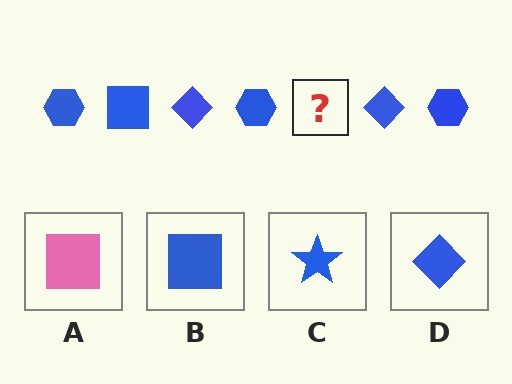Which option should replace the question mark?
Option B.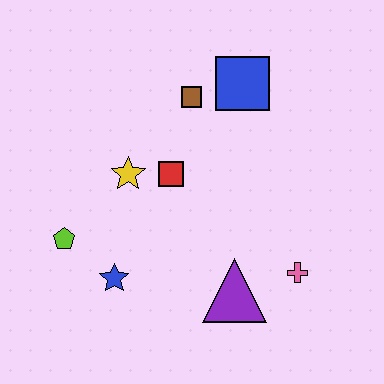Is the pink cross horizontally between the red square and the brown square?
No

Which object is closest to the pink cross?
The purple triangle is closest to the pink cross.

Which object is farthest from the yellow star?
The pink cross is farthest from the yellow star.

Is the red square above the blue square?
No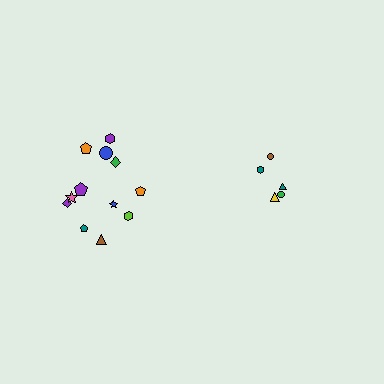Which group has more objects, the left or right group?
The left group.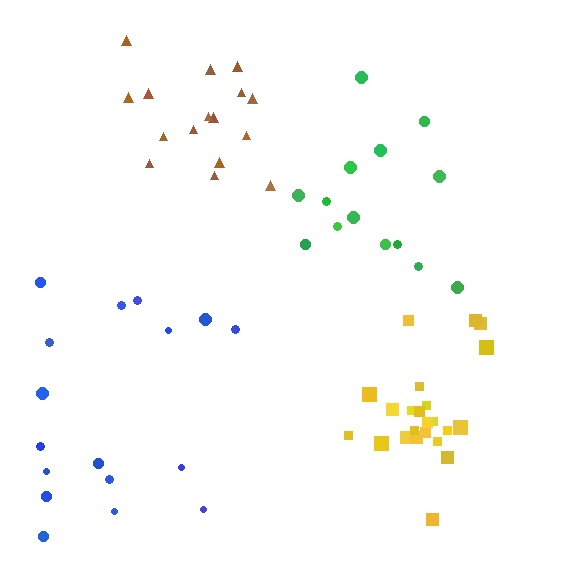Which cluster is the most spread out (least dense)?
Blue.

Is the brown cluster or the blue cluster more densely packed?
Brown.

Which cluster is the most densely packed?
Yellow.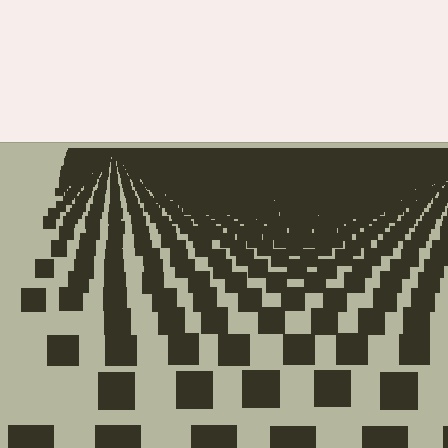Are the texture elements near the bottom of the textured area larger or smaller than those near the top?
Larger. Near the bottom, elements are closer to the viewer and appear at a bigger on-screen size.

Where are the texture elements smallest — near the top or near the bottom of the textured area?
Near the top.